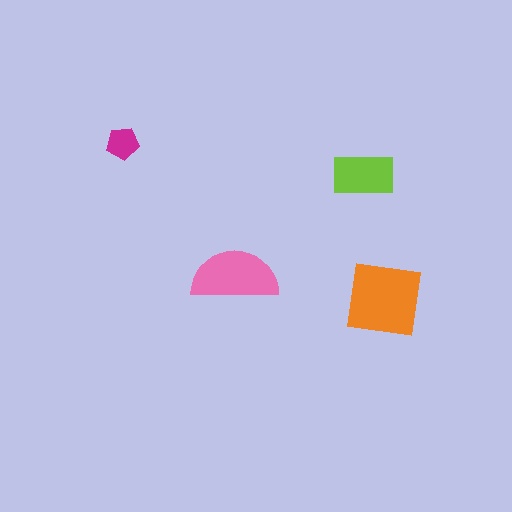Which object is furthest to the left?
The magenta pentagon is leftmost.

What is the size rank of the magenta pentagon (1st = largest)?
4th.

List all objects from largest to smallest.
The orange square, the pink semicircle, the lime rectangle, the magenta pentagon.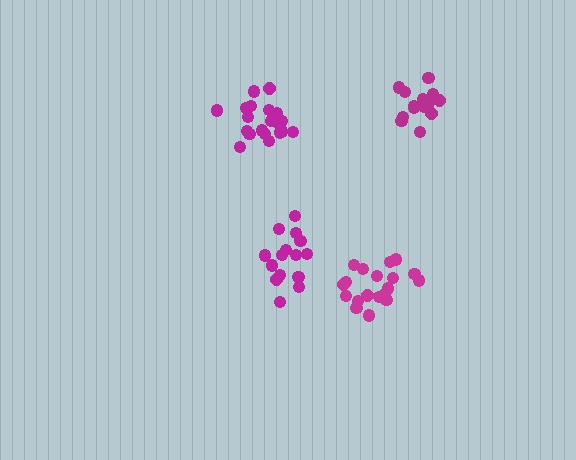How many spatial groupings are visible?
There are 4 spatial groupings.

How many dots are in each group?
Group 1: 20 dots, Group 2: 20 dots, Group 3: 15 dots, Group 4: 15 dots (70 total).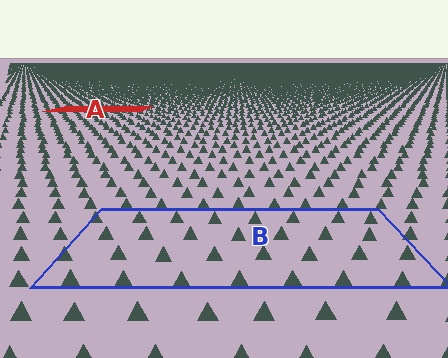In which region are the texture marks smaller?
The texture marks are smaller in region A, because it is farther away.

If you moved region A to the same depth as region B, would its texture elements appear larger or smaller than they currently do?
They would appear larger. At a closer depth, the same texture elements are projected at a bigger on-screen size.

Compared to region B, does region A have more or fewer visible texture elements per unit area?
Region A has more texture elements per unit area — they are packed more densely because it is farther away.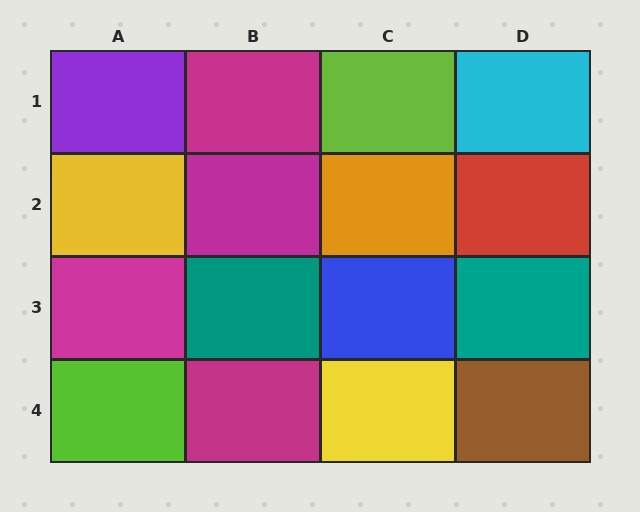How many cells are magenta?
4 cells are magenta.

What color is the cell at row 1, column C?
Lime.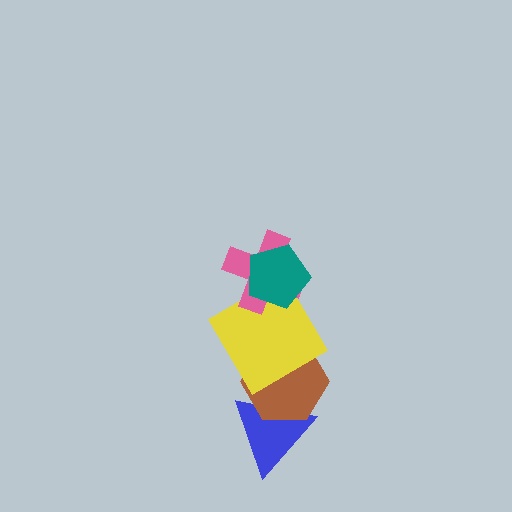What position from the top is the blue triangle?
The blue triangle is 5th from the top.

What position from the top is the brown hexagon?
The brown hexagon is 4th from the top.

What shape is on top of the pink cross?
The teal pentagon is on top of the pink cross.